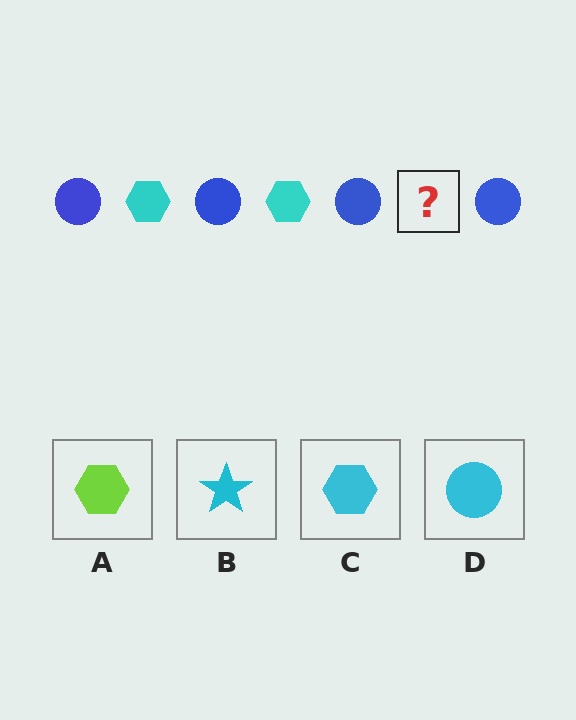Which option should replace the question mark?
Option C.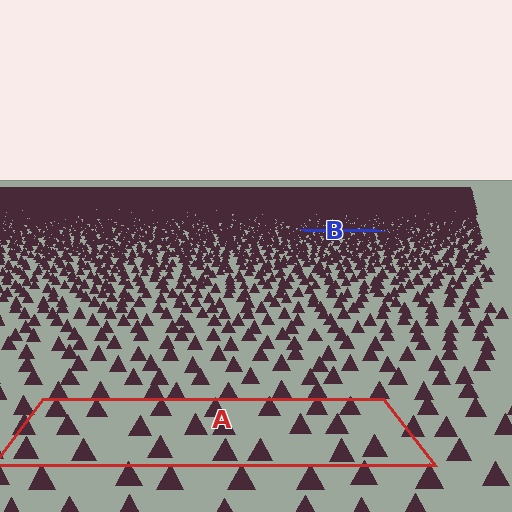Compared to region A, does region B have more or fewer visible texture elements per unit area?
Region B has more texture elements per unit area — they are packed more densely because it is farther away.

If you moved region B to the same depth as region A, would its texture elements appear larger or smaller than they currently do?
They would appear larger. At a closer depth, the same texture elements are projected at a bigger on-screen size.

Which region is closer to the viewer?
Region A is closer. The texture elements there are larger and more spread out.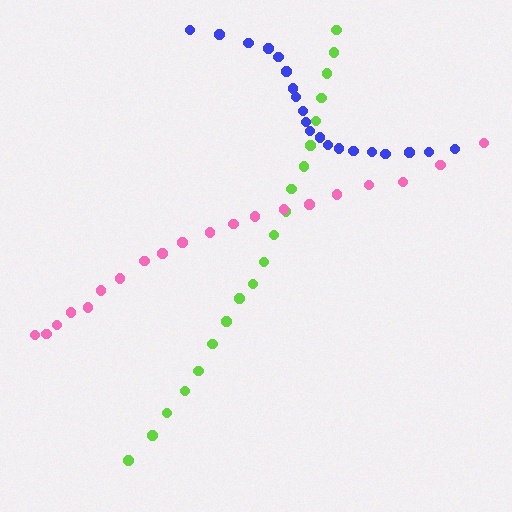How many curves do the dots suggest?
There are 3 distinct paths.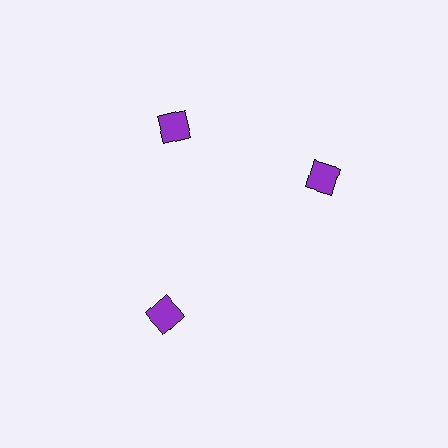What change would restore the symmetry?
The symmetry would be restored by rotating it back into even spacing with its neighbors so that all 3 squares sit at equal angles and equal distance from the center.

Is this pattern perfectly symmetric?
No. The 3 purple squares are arranged in a ring, but one element near the 3 o'clock position is rotated out of alignment along the ring, breaking the 3-fold rotational symmetry.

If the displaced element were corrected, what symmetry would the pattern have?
It would have 3-fold rotational symmetry — the pattern would map onto itself every 120 degrees.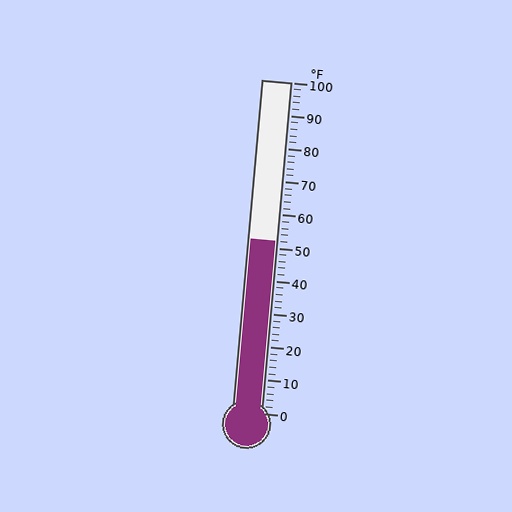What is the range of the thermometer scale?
The thermometer scale ranges from 0°F to 100°F.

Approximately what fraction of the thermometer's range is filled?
The thermometer is filled to approximately 50% of its range.